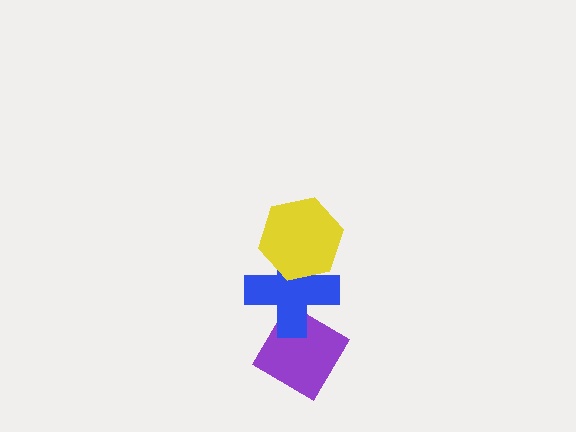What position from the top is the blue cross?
The blue cross is 2nd from the top.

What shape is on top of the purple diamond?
The blue cross is on top of the purple diamond.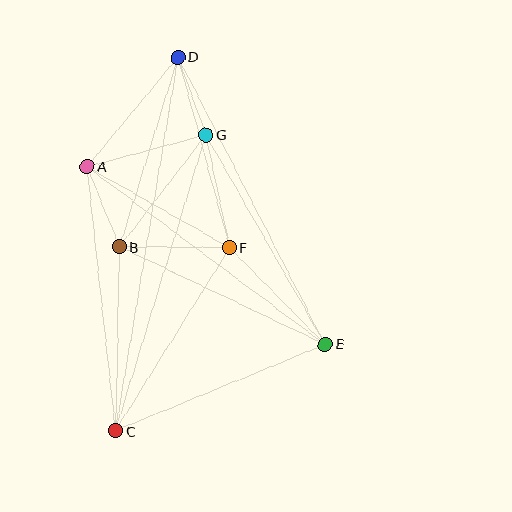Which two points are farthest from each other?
Points C and D are farthest from each other.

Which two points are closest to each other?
Points D and G are closest to each other.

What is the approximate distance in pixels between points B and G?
The distance between B and G is approximately 142 pixels.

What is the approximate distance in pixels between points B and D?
The distance between B and D is approximately 199 pixels.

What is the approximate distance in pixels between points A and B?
The distance between A and B is approximately 87 pixels.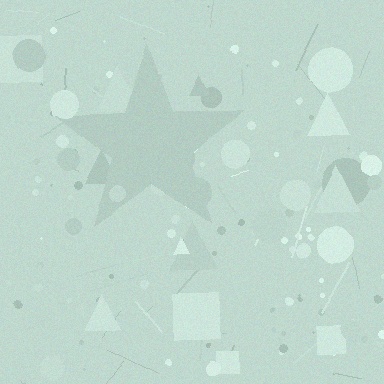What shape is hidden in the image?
A star is hidden in the image.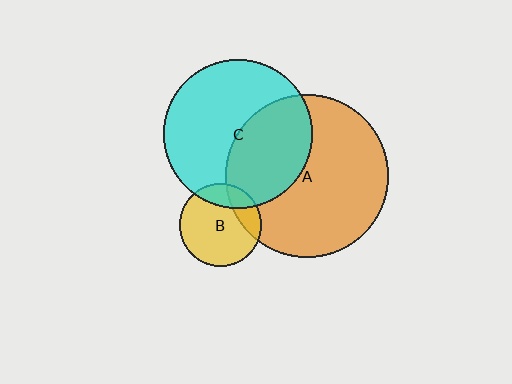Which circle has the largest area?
Circle A (orange).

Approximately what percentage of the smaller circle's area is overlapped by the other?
Approximately 40%.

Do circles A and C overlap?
Yes.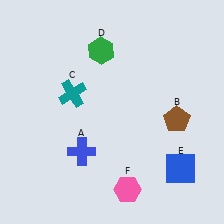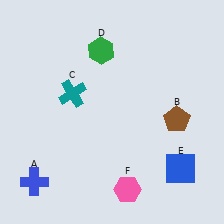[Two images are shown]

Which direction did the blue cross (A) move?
The blue cross (A) moved left.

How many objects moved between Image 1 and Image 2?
1 object moved between the two images.